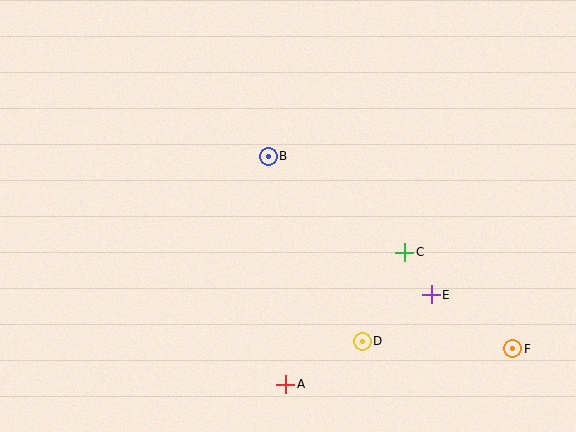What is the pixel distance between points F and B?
The distance between F and B is 311 pixels.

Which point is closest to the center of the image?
Point B at (268, 156) is closest to the center.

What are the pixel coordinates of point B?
Point B is at (268, 156).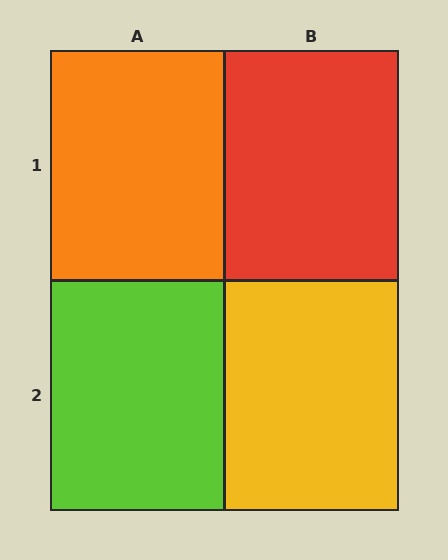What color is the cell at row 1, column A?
Orange.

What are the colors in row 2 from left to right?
Lime, yellow.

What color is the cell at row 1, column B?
Red.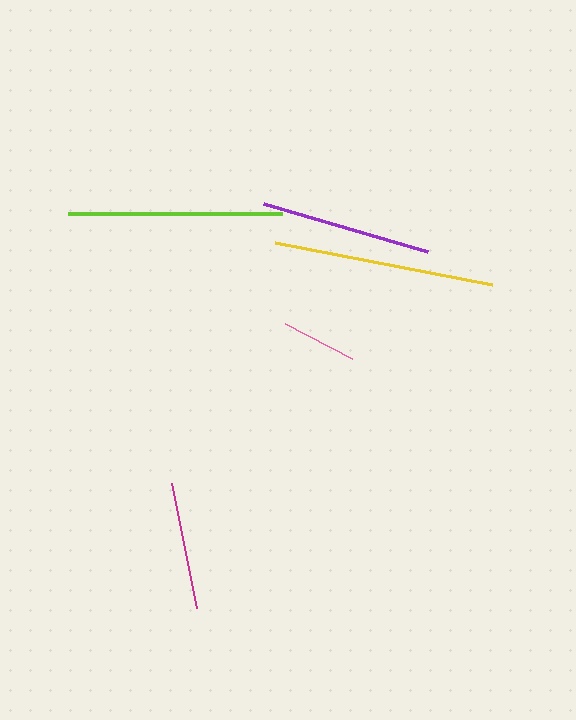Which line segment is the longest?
The yellow line is the longest at approximately 220 pixels.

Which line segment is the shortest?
The pink line is the shortest at approximately 75 pixels.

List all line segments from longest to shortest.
From longest to shortest: yellow, lime, purple, magenta, pink.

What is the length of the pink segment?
The pink segment is approximately 75 pixels long.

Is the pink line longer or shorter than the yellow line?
The yellow line is longer than the pink line.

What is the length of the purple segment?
The purple segment is approximately 171 pixels long.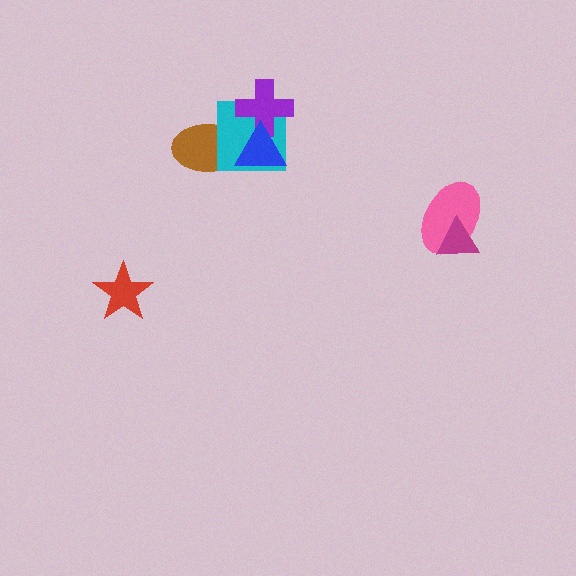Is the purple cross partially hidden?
Yes, it is partially covered by another shape.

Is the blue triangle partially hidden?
No, no other shape covers it.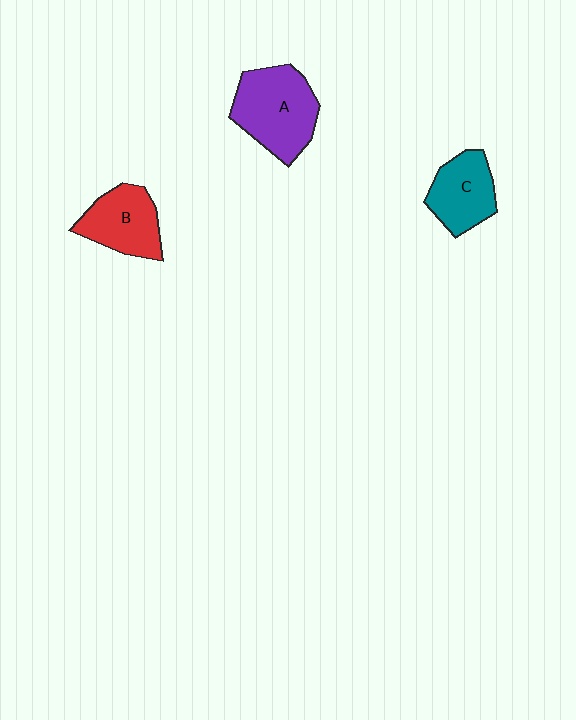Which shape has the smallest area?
Shape C (teal).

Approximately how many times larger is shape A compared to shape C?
Approximately 1.5 times.